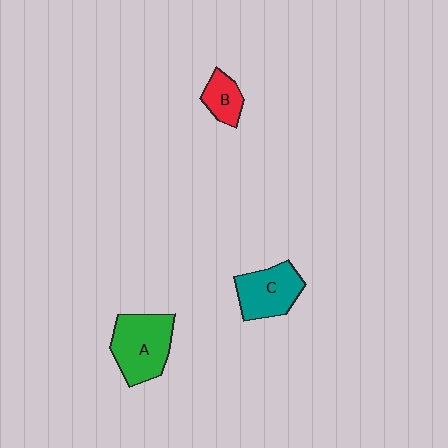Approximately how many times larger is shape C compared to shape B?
Approximately 1.8 times.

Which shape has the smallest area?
Shape B (red).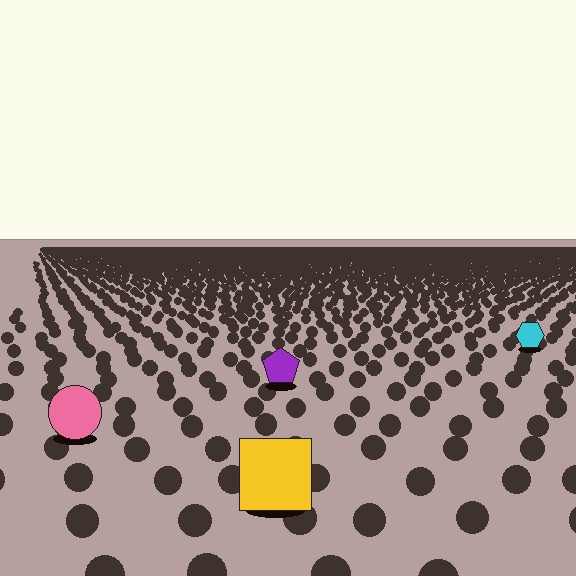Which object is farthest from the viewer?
The cyan hexagon is farthest from the viewer. It appears smaller and the ground texture around it is denser.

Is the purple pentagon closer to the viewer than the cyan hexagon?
Yes. The purple pentagon is closer — you can tell from the texture gradient: the ground texture is coarser near it.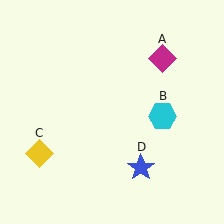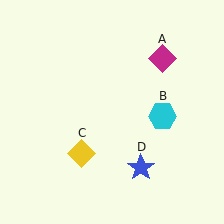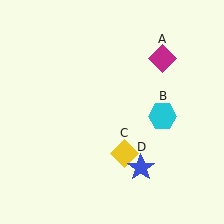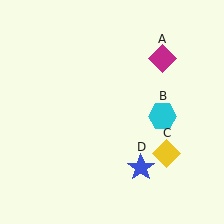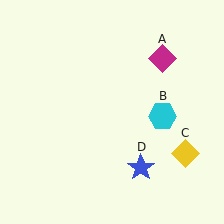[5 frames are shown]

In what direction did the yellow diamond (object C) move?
The yellow diamond (object C) moved right.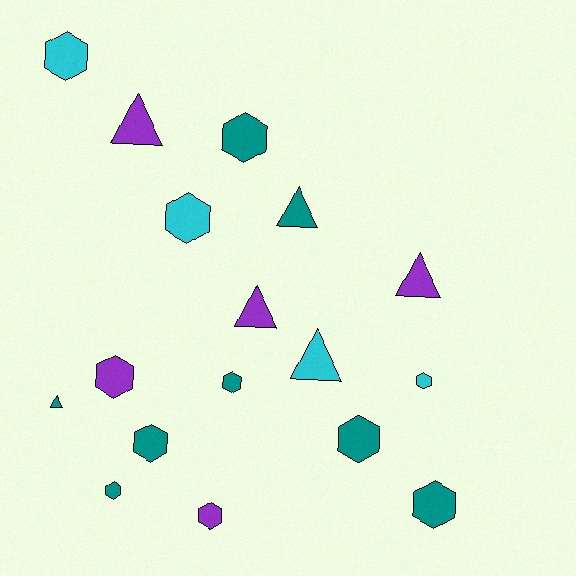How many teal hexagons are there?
There are 6 teal hexagons.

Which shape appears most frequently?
Hexagon, with 11 objects.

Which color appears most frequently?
Teal, with 8 objects.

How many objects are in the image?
There are 17 objects.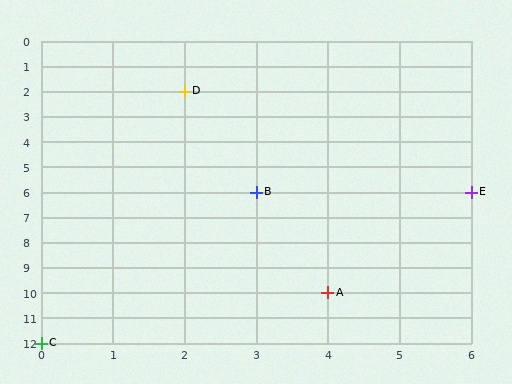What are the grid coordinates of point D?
Point D is at grid coordinates (2, 2).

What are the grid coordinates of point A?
Point A is at grid coordinates (4, 10).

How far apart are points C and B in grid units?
Points C and B are 3 columns and 6 rows apart (about 6.7 grid units diagonally).